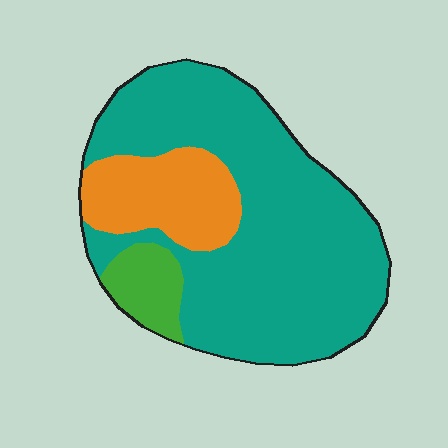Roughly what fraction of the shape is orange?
Orange takes up less than a quarter of the shape.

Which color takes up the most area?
Teal, at roughly 75%.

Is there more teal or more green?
Teal.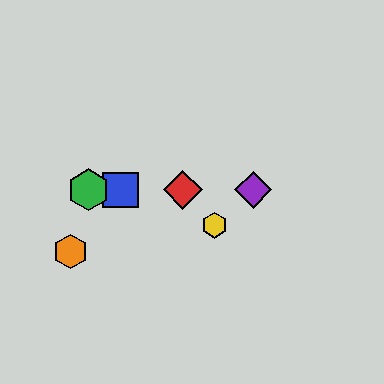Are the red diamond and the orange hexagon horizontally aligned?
No, the red diamond is at y≈190 and the orange hexagon is at y≈252.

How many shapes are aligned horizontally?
4 shapes (the red diamond, the blue square, the green hexagon, the purple diamond) are aligned horizontally.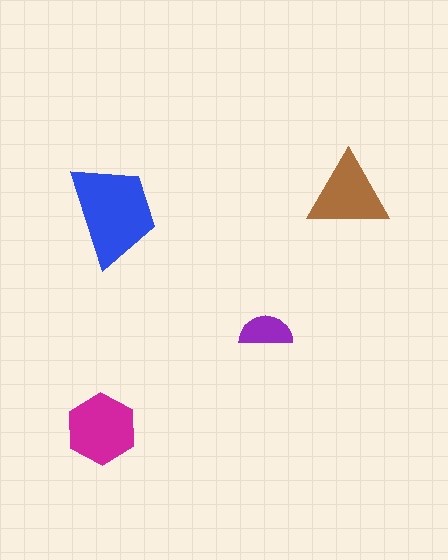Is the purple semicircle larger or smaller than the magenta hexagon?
Smaller.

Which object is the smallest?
The purple semicircle.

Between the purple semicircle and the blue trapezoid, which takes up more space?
The blue trapezoid.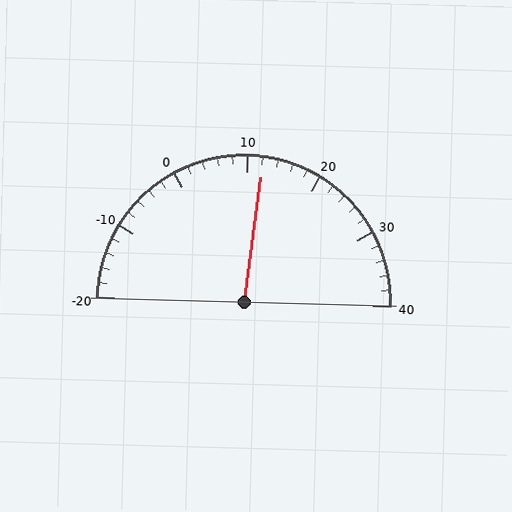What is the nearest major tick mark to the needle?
The nearest major tick mark is 10.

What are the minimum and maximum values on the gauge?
The gauge ranges from -20 to 40.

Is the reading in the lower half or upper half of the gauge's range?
The reading is in the upper half of the range (-20 to 40).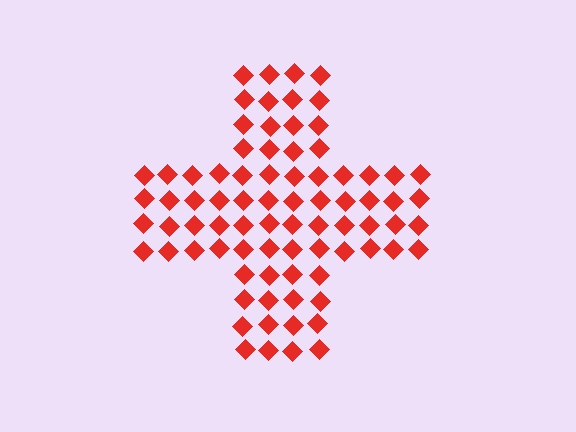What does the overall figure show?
The overall figure shows a cross.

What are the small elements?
The small elements are diamonds.